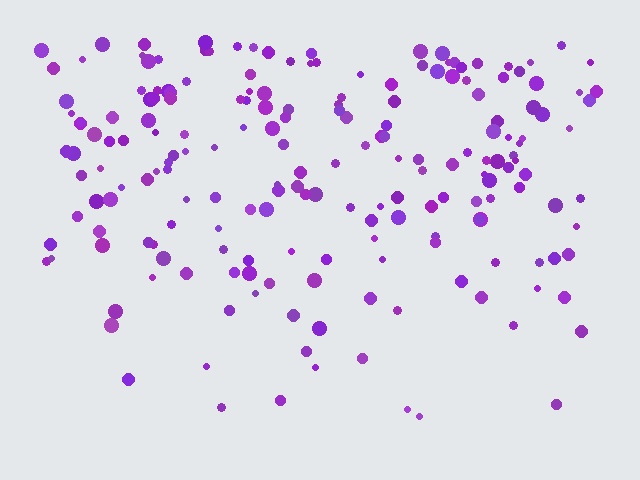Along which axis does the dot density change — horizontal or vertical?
Vertical.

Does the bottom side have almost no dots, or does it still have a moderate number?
Still a moderate number, just noticeably fewer than the top.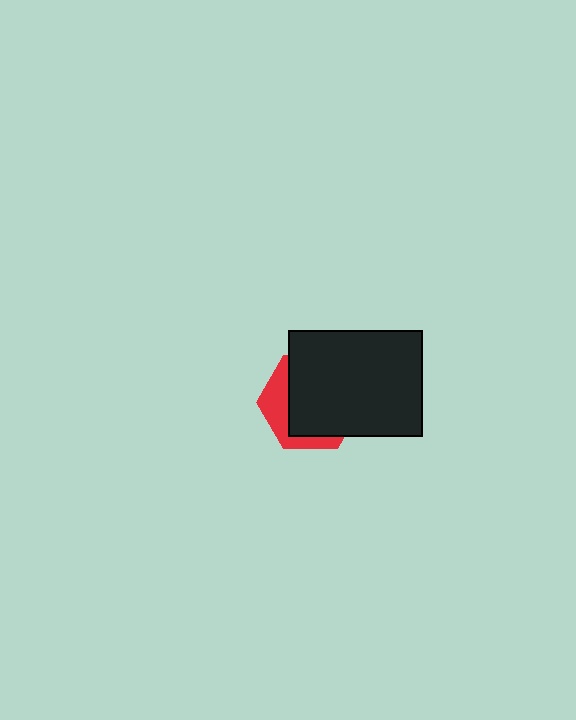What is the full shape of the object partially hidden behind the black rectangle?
The partially hidden object is a red hexagon.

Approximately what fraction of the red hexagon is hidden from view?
Roughly 70% of the red hexagon is hidden behind the black rectangle.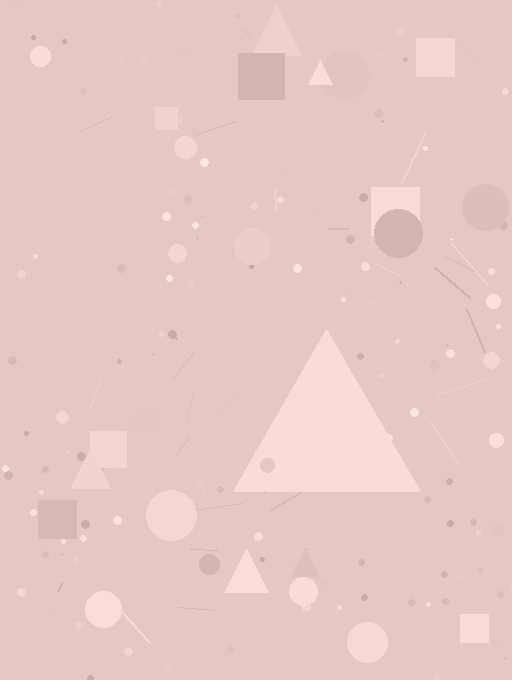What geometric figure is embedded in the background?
A triangle is embedded in the background.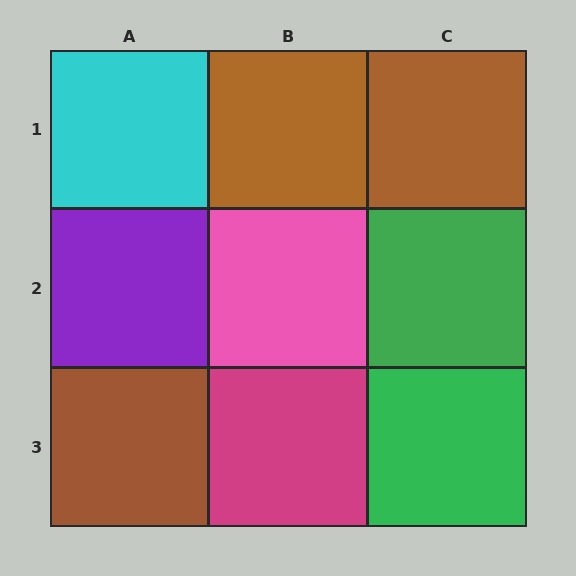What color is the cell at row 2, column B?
Pink.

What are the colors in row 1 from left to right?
Cyan, brown, brown.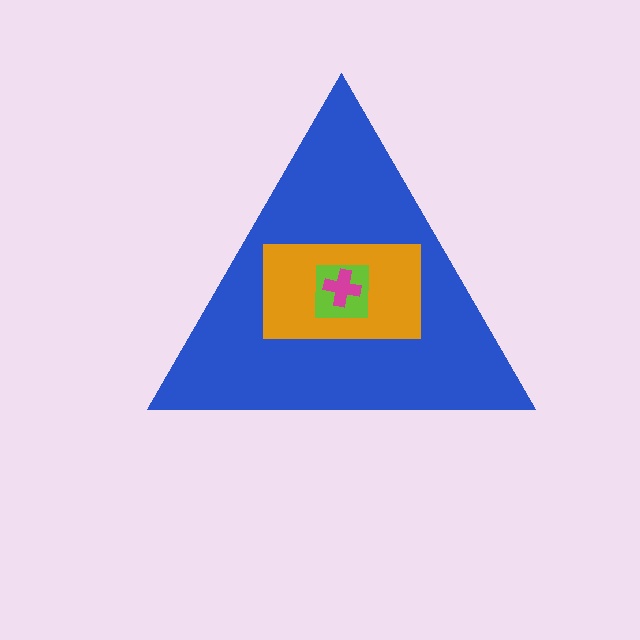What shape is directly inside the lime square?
The magenta cross.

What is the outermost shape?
The blue triangle.